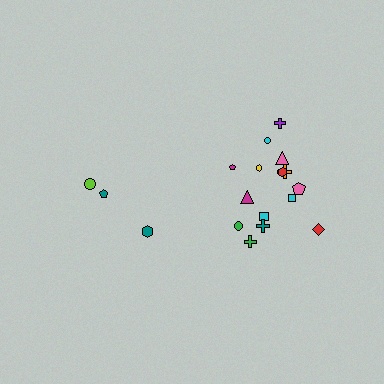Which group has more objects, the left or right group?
The right group.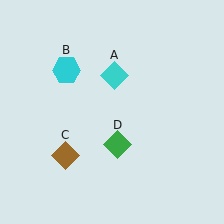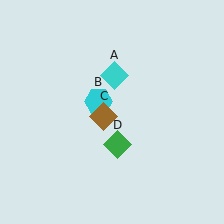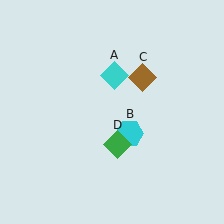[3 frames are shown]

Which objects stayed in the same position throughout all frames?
Cyan diamond (object A) and green diamond (object D) remained stationary.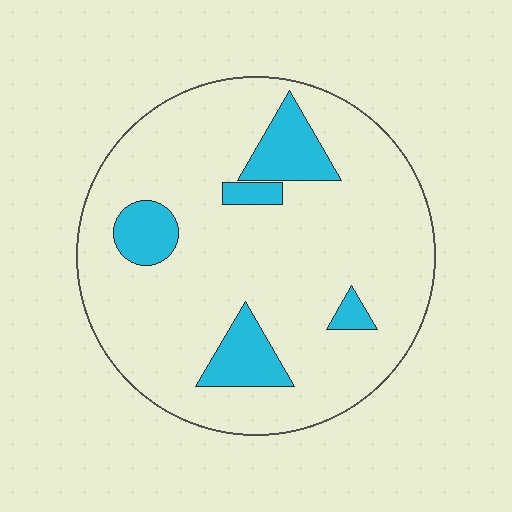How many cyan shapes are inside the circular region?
5.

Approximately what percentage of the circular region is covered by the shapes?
Approximately 15%.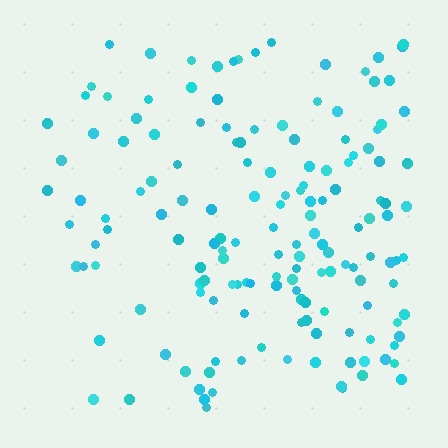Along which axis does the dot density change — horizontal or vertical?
Horizontal.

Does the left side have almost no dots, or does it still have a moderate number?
Still a moderate number, just noticeably fewer than the right.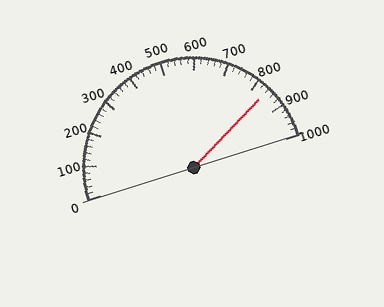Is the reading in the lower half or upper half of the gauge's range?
The reading is in the upper half of the range (0 to 1000).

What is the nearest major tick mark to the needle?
The nearest major tick mark is 800.